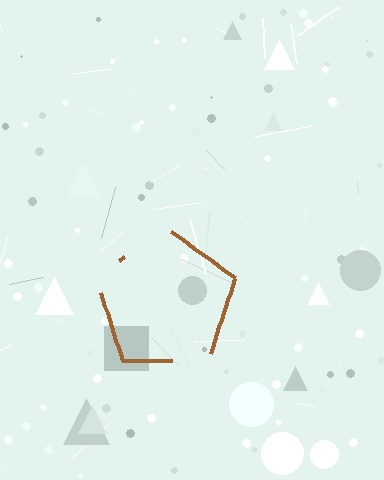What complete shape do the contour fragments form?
The contour fragments form a pentagon.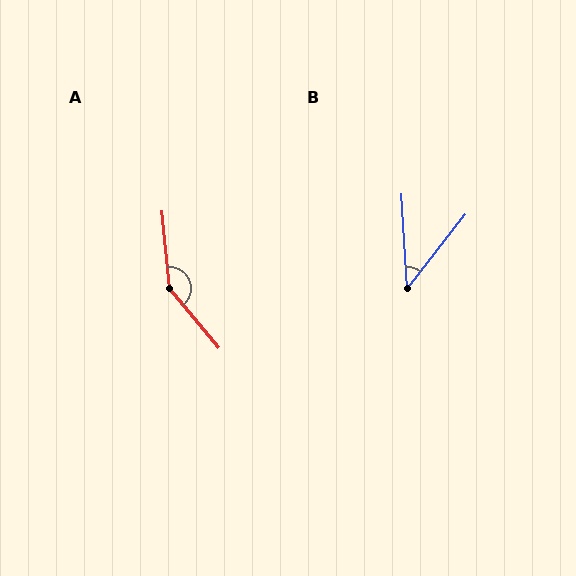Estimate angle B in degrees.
Approximately 42 degrees.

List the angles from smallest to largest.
B (42°), A (145°).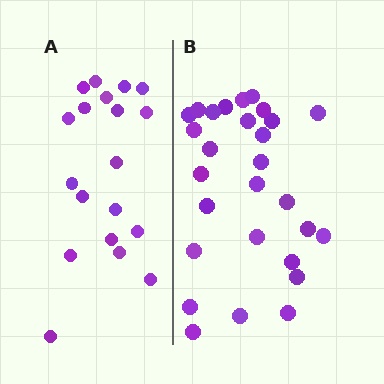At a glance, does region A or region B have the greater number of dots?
Region B (the right region) has more dots.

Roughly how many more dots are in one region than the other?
Region B has roughly 8 or so more dots than region A.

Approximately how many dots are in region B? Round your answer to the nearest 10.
About 30 dots. (The exact count is 28, which rounds to 30.)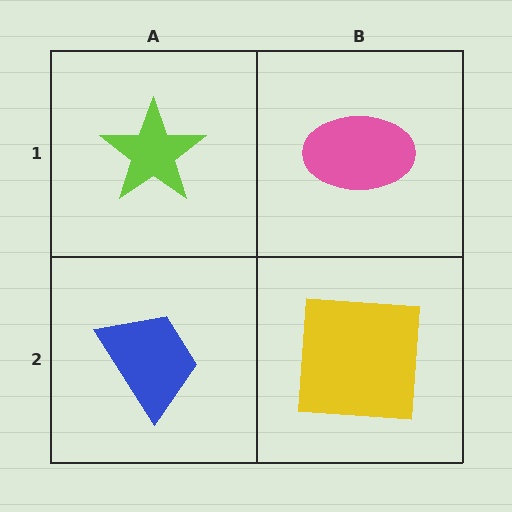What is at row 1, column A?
A lime star.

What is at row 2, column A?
A blue trapezoid.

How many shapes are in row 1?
2 shapes.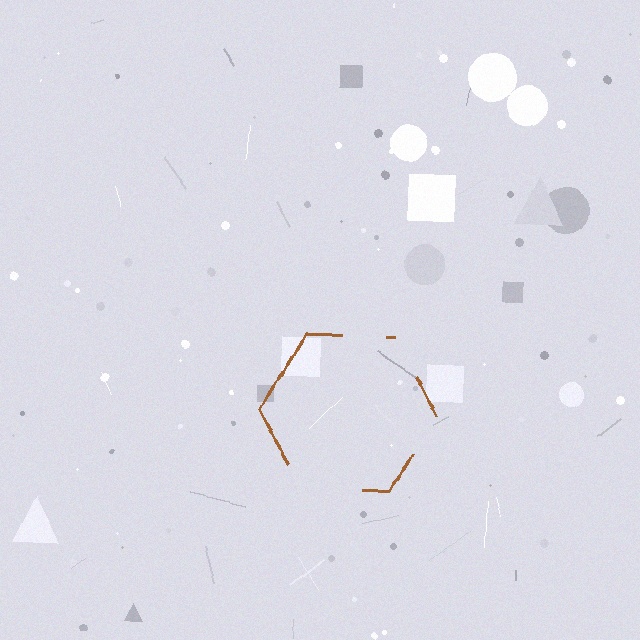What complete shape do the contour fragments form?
The contour fragments form a hexagon.